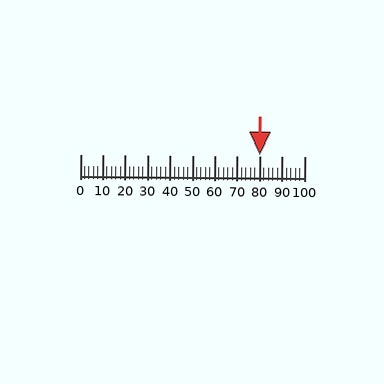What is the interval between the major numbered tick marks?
The major tick marks are spaced 10 units apart.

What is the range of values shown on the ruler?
The ruler shows values from 0 to 100.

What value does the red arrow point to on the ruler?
The red arrow points to approximately 80.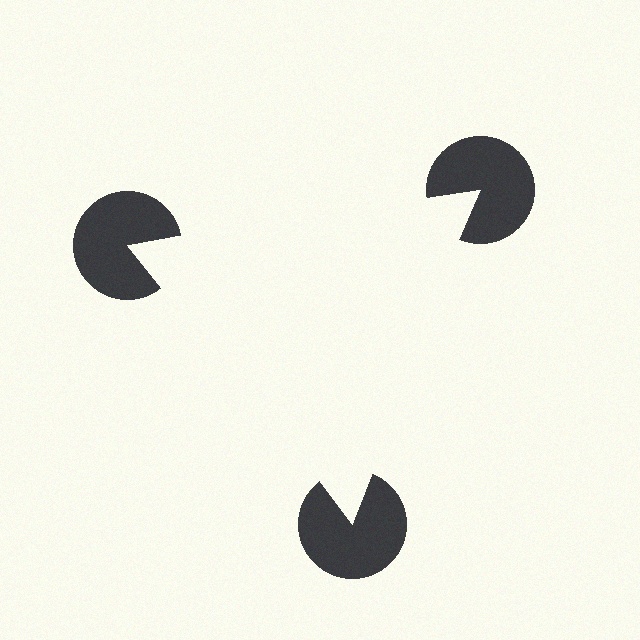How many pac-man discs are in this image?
There are 3 — one at each vertex of the illusory triangle.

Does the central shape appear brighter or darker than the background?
It typically appears slightly brighter than the background, even though no actual brightness change is drawn.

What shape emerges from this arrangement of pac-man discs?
An illusory triangle — its edges are inferred from the aligned wedge cuts in the pac-man discs, not physically drawn.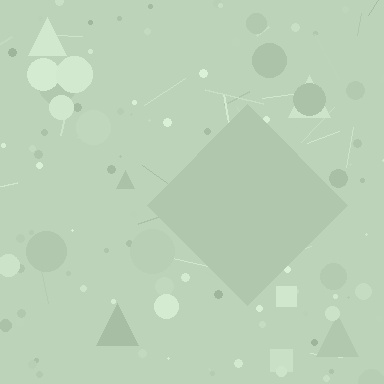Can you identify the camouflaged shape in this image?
The camouflaged shape is a diamond.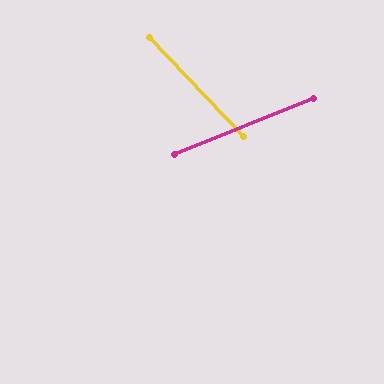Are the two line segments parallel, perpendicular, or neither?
Neither parallel nor perpendicular — they differ by about 68°.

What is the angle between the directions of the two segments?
Approximately 68 degrees.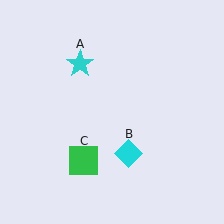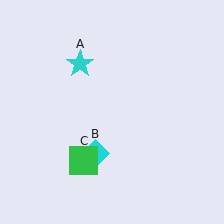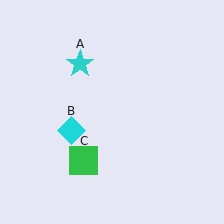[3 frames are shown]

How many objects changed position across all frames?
1 object changed position: cyan diamond (object B).